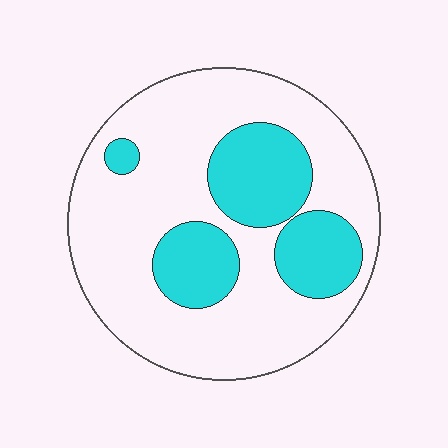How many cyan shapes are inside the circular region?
4.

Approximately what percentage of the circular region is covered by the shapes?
Approximately 30%.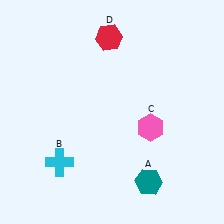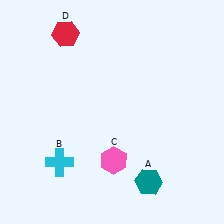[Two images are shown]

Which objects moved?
The objects that moved are: the pink hexagon (C), the red hexagon (D).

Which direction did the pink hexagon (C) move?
The pink hexagon (C) moved left.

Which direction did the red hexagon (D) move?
The red hexagon (D) moved left.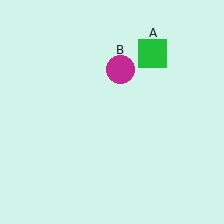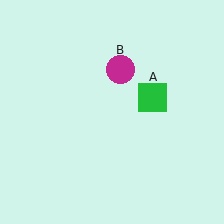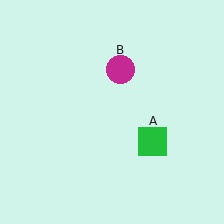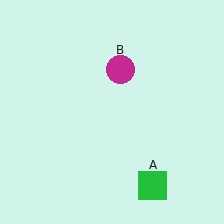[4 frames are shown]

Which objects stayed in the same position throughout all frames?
Magenta circle (object B) remained stationary.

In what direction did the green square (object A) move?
The green square (object A) moved down.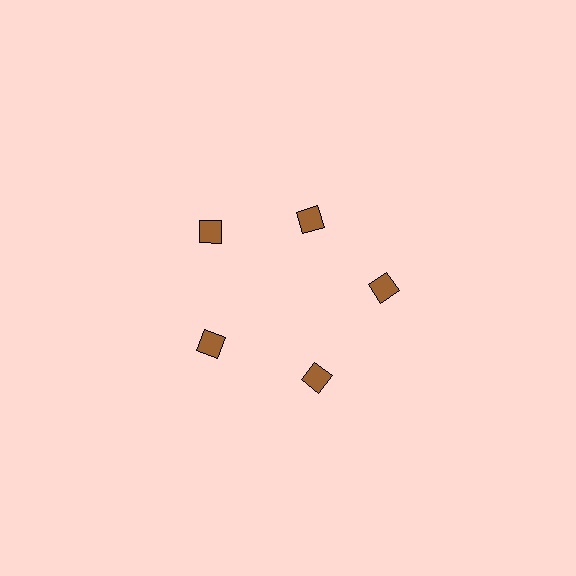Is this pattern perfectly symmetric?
No. The 5 brown squares are arranged in a ring, but one element near the 1 o'clock position is pulled inward toward the center, breaking the 5-fold rotational symmetry.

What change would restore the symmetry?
The symmetry would be restored by moving it outward, back onto the ring so that all 5 squares sit at equal angles and equal distance from the center.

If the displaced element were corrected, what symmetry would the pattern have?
It would have 5-fold rotational symmetry — the pattern would map onto itself every 72 degrees.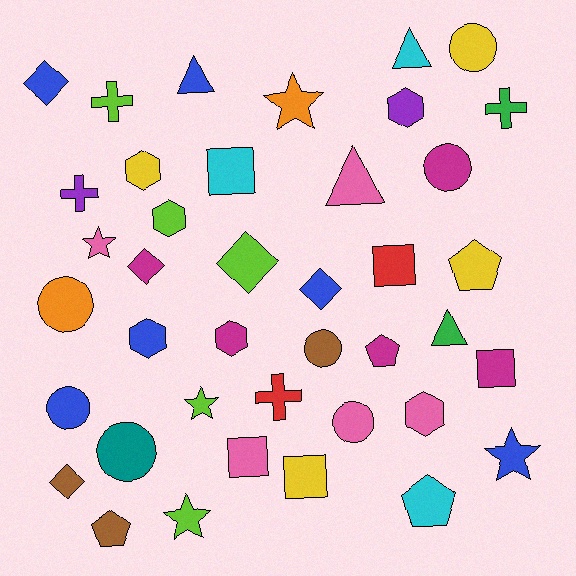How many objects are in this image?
There are 40 objects.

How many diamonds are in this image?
There are 5 diamonds.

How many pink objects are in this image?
There are 5 pink objects.